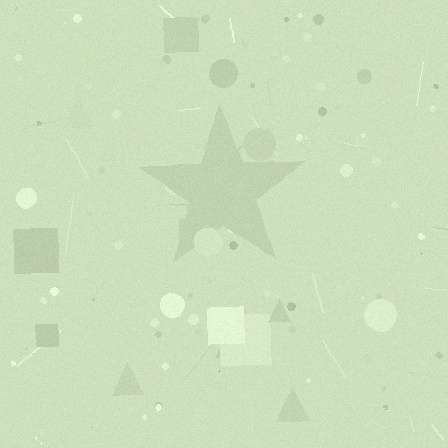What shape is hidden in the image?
A star is hidden in the image.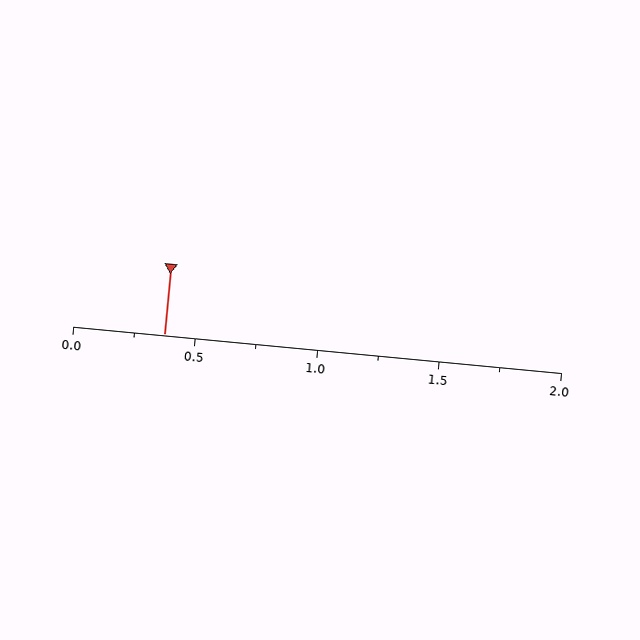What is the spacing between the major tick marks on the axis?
The major ticks are spaced 0.5 apart.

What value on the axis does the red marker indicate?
The marker indicates approximately 0.38.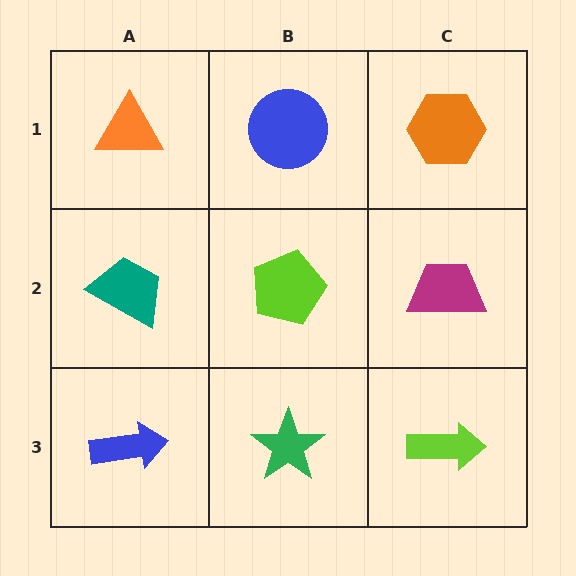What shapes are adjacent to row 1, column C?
A magenta trapezoid (row 2, column C), a blue circle (row 1, column B).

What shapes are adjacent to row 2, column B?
A blue circle (row 1, column B), a green star (row 3, column B), a teal trapezoid (row 2, column A), a magenta trapezoid (row 2, column C).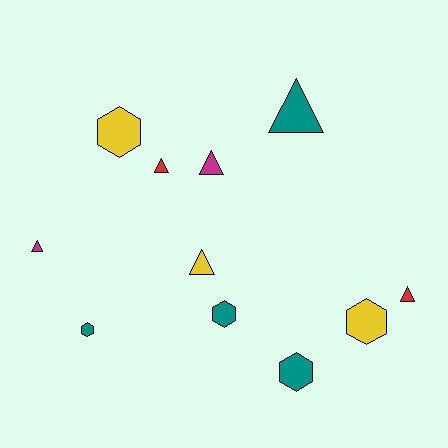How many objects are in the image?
There are 11 objects.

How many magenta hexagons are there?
There are no magenta hexagons.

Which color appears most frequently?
Teal, with 4 objects.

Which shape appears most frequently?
Triangle, with 6 objects.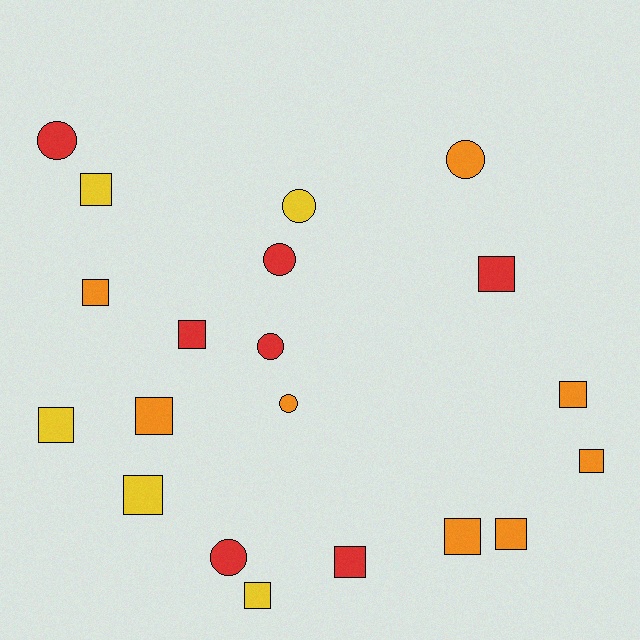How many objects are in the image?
There are 20 objects.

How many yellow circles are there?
There is 1 yellow circle.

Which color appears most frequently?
Orange, with 8 objects.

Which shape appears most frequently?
Square, with 13 objects.